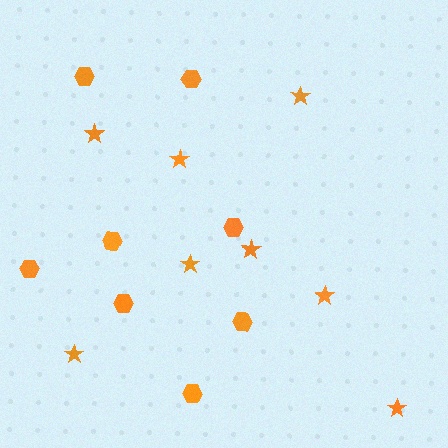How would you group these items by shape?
There are 2 groups: one group of stars (8) and one group of hexagons (8).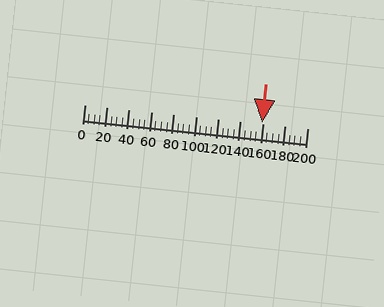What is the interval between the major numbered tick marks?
The major tick marks are spaced 20 units apart.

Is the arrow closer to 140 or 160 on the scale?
The arrow is closer to 160.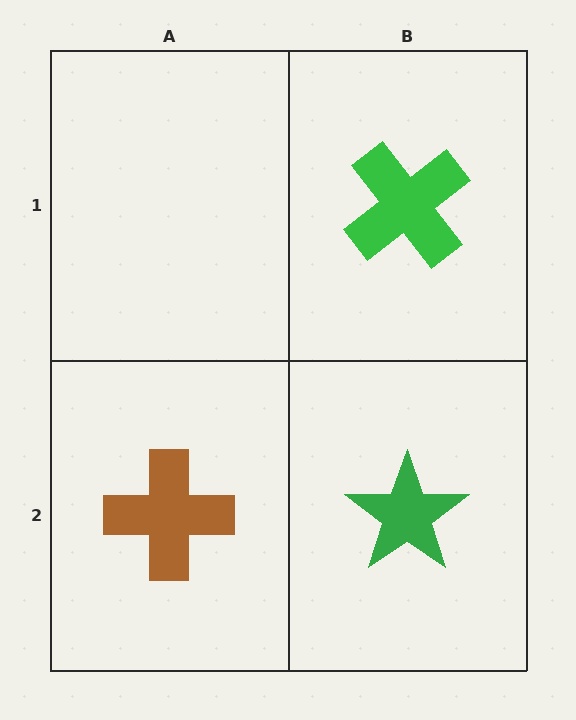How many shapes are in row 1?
1 shape.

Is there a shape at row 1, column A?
No, that cell is empty.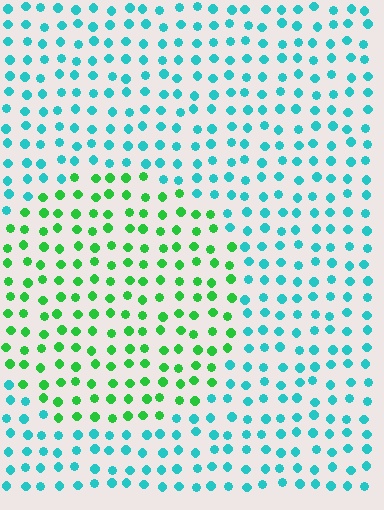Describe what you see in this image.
The image is filled with small cyan elements in a uniform arrangement. A circle-shaped region is visible where the elements are tinted to a slightly different hue, forming a subtle color boundary.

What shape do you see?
I see a circle.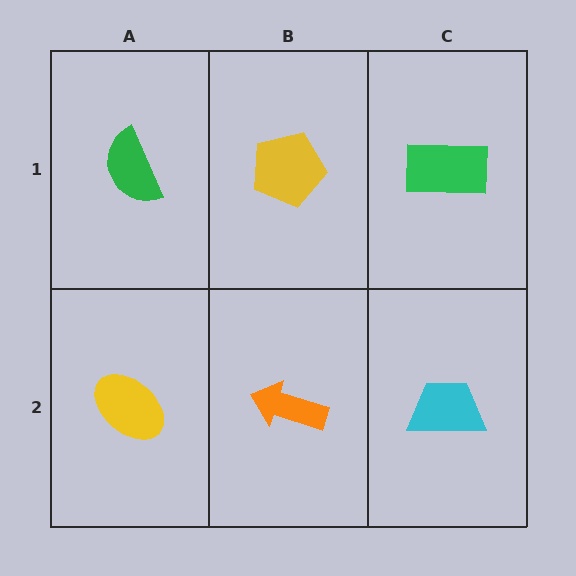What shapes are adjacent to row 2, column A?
A green semicircle (row 1, column A), an orange arrow (row 2, column B).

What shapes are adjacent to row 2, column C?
A green rectangle (row 1, column C), an orange arrow (row 2, column B).